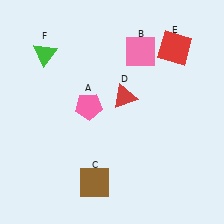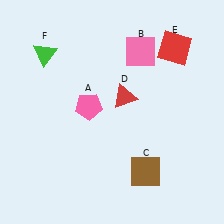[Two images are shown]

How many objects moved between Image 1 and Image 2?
1 object moved between the two images.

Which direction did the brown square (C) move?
The brown square (C) moved right.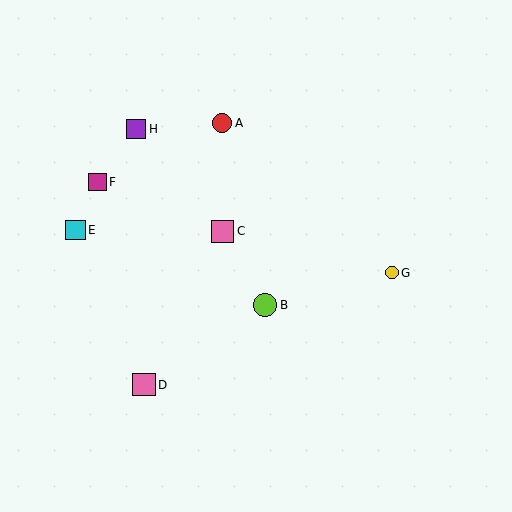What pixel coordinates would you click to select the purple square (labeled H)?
Click at (136, 129) to select the purple square H.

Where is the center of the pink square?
The center of the pink square is at (144, 385).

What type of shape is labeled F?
Shape F is a magenta square.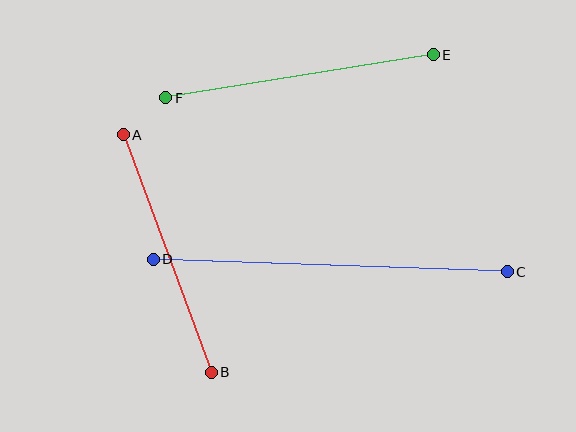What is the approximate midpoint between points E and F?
The midpoint is at approximately (300, 76) pixels.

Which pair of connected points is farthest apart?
Points C and D are farthest apart.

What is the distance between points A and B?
The distance is approximately 253 pixels.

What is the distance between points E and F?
The distance is approximately 271 pixels.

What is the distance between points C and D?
The distance is approximately 354 pixels.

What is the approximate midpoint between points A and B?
The midpoint is at approximately (167, 253) pixels.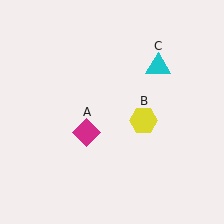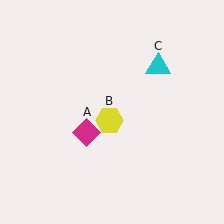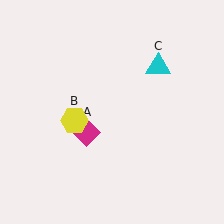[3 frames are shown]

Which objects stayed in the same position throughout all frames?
Magenta diamond (object A) and cyan triangle (object C) remained stationary.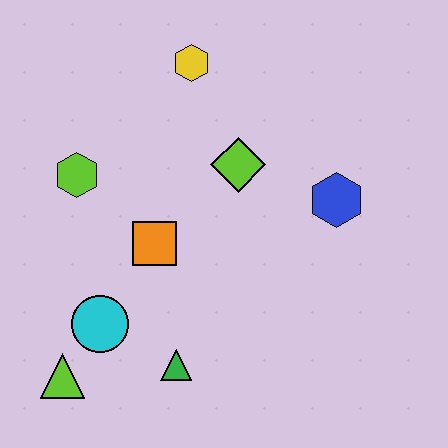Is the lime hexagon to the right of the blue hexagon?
No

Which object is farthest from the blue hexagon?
The lime triangle is farthest from the blue hexagon.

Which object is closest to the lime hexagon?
The orange square is closest to the lime hexagon.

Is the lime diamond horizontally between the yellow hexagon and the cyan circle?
No